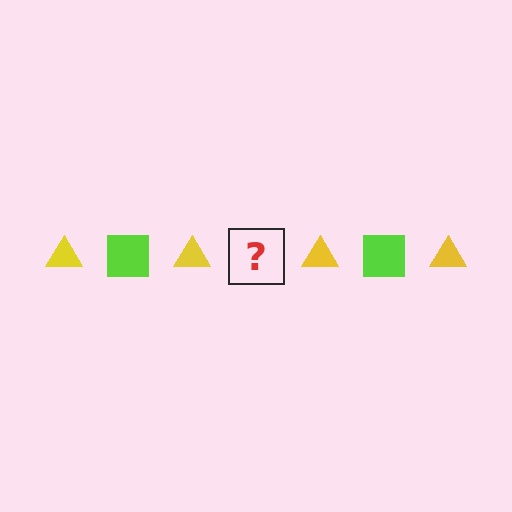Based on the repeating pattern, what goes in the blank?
The blank should be a lime square.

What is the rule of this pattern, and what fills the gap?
The rule is that the pattern alternates between yellow triangle and lime square. The gap should be filled with a lime square.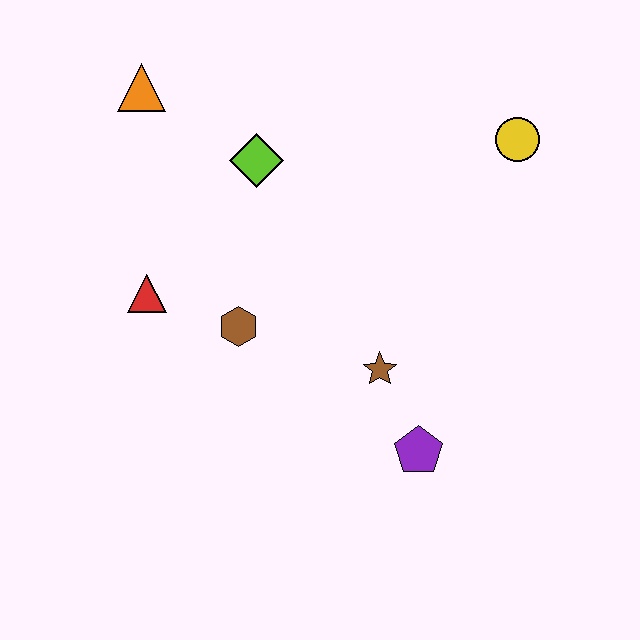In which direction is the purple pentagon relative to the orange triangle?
The purple pentagon is below the orange triangle.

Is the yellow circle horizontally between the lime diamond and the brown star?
No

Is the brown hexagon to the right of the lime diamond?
No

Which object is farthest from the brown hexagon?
The yellow circle is farthest from the brown hexagon.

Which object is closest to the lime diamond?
The orange triangle is closest to the lime diamond.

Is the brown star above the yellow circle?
No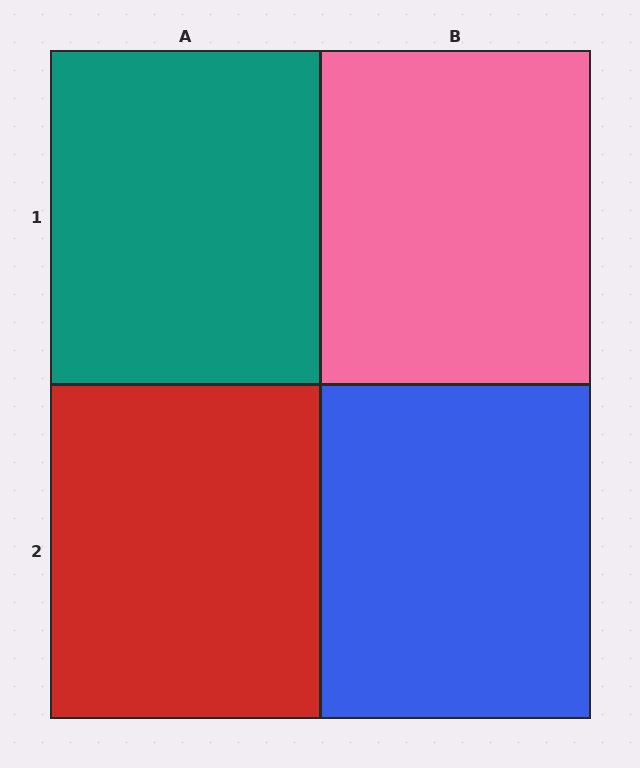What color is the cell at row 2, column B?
Blue.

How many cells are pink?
1 cell is pink.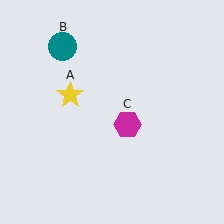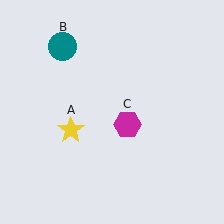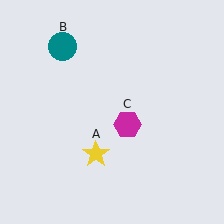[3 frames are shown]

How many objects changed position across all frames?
1 object changed position: yellow star (object A).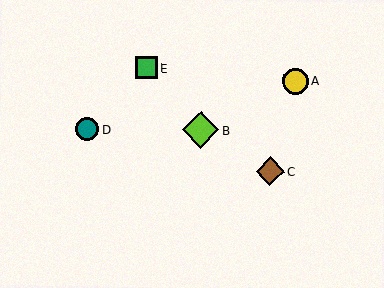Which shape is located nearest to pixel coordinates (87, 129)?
The teal circle (labeled D) at (87, 129) is nearest to that location.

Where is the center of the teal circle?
The center of the teal circle is at (87, 129).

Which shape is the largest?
The lime diamond (labeled B) is the largest.